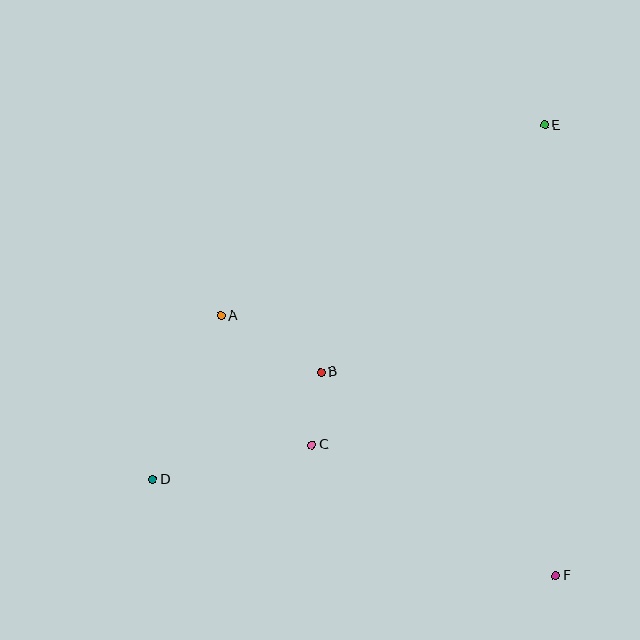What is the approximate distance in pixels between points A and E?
The distance between A and E is approximately 376 pixels.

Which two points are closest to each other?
Points B and C are closest to each other.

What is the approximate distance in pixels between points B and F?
The distance between B and F is approximately 311 pixels.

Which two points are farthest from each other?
Points D and E are farthest from each other.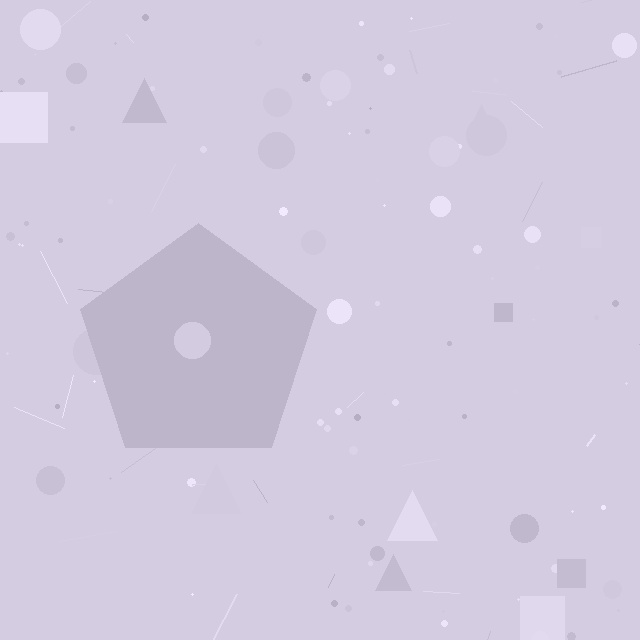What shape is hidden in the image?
A pentagon is hidden in the image.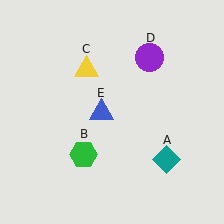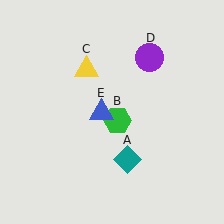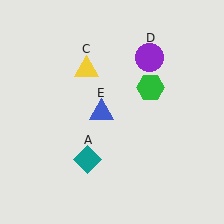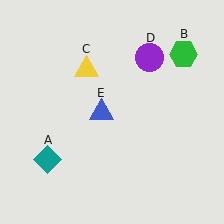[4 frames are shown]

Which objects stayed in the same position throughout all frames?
Yellow triangle (object C) and purple circle (object D) and blue triangle (object E) remained stationary.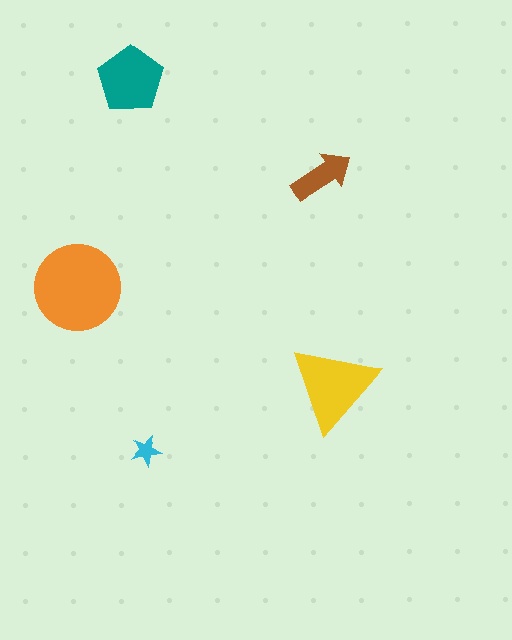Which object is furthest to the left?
The orange circle is leftmost.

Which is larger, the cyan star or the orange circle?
The orange circle.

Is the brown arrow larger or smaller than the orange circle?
Smaller.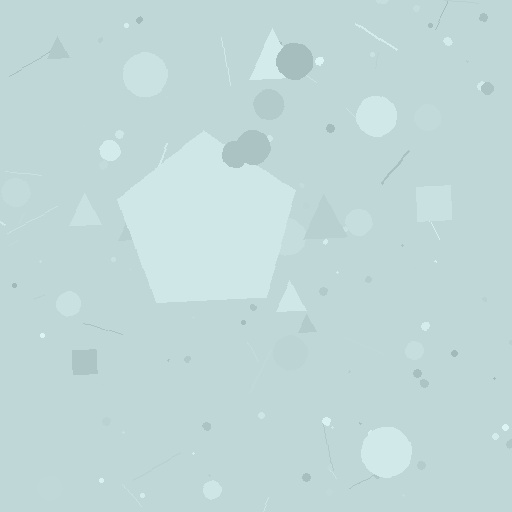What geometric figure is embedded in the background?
A pentagon is embedded in the background.